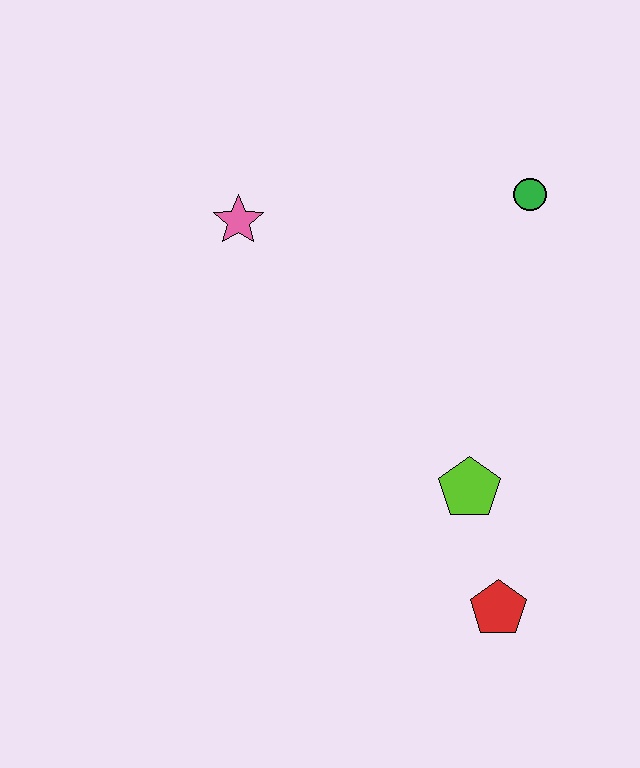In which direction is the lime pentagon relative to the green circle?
The lime pentagon is below the green circle.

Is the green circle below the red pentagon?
No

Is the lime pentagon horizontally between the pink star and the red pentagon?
Yes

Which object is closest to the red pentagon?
The lime pentagon is closest to the red pentagon.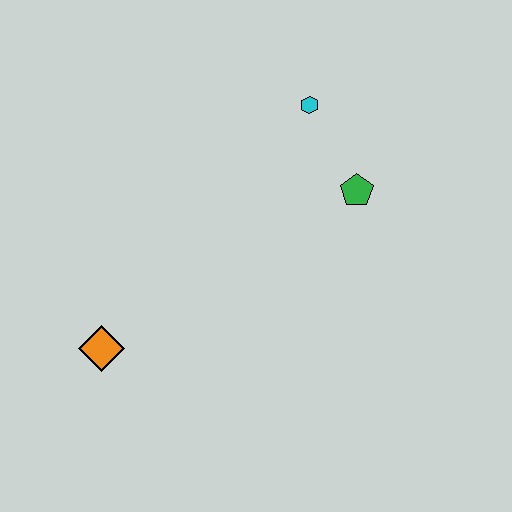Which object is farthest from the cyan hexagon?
The orange diamond is farthest from the cyan hexagon.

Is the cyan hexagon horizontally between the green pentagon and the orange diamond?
Yes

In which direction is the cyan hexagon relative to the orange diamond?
The cyan hexagon is above the orange diamond.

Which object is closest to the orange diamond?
The green pentagon is closest to the orange diamond.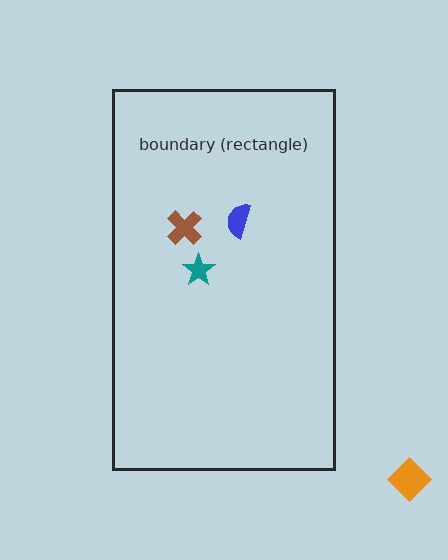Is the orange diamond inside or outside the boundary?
Outside.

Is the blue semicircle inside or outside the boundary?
Inside.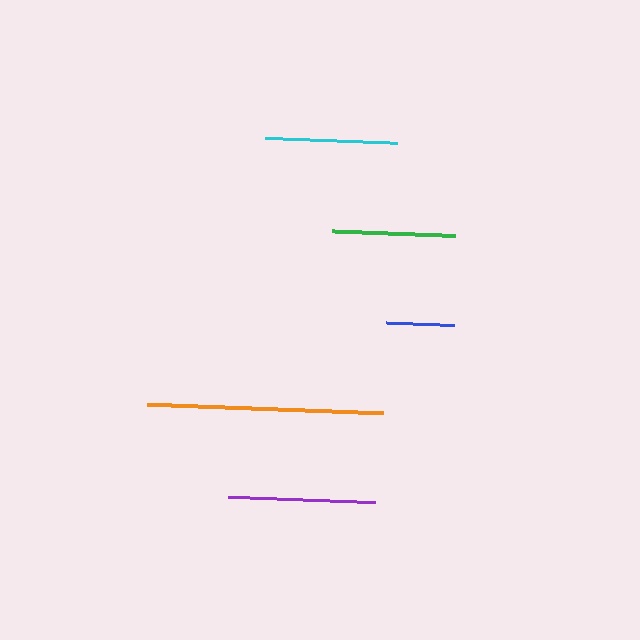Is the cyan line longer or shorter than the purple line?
The purple line is longer than the cyan line.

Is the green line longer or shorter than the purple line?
The purple line is longer than the green line.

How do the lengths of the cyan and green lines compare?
The cyan and green lines are approximately the same length.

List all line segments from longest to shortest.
From longest to shortest: orange, purple, cyan, green, blue.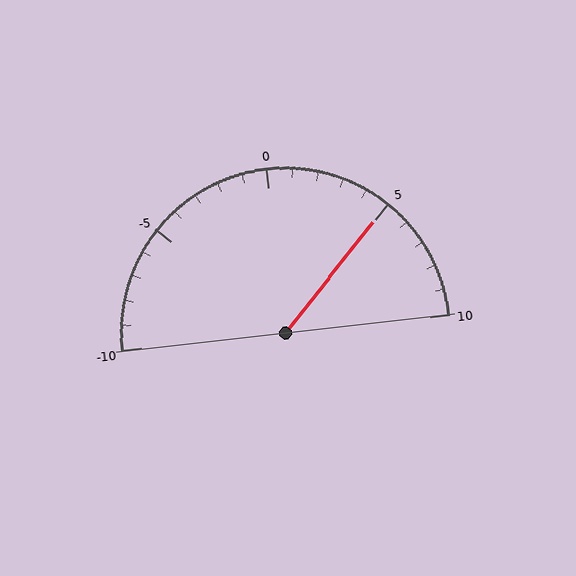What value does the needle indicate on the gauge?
The needle indicates approximately 5.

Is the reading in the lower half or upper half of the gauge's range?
The reading is in the upper half of the range (-10 to 10).